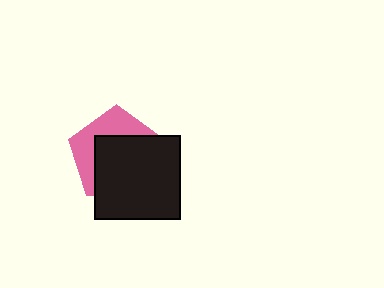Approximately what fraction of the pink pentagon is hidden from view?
Roughly 61% of the pink pentagon is hidden behind the black rectangle.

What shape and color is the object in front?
The object in front is a black rectangle.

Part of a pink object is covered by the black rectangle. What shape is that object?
It is a pentagon.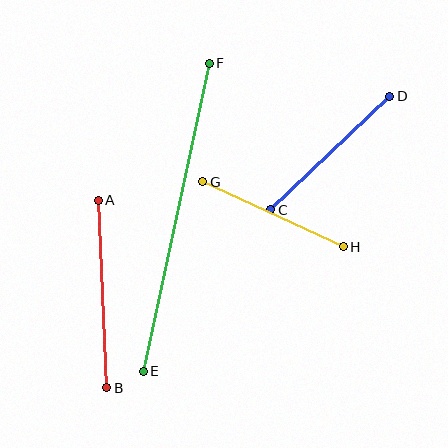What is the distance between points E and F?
The distance is approximately 315 pixels.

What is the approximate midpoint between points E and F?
The midpoint is at approximately (176, 217) pixels.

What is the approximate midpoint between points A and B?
The midpoint is at approximately (103, 294) pixels.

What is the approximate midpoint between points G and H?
The midpoint is at approximately (273, 214) pixels.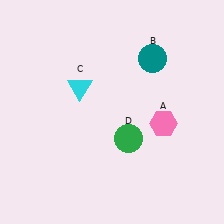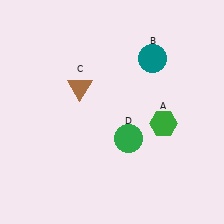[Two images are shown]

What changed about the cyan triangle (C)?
In Image 1, C is cyan. In Image 2, it changed to brown.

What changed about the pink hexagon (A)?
In Image 1, A is pink. In Image 2, it changed to green.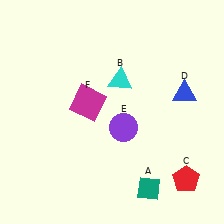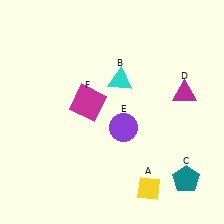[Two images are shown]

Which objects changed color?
A changed from teal to yellow. C changed from red to teal. D changed from blue to magenta.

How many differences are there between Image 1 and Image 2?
There are 3 differences between the two images.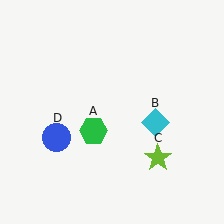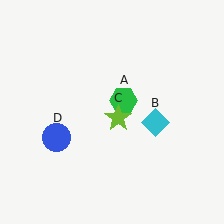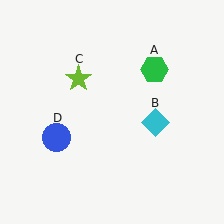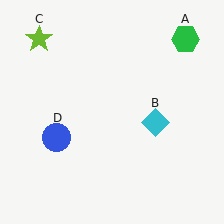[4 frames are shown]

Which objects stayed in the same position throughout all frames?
Cyan diamond (object B) and blue circle (object D) remained stationary.